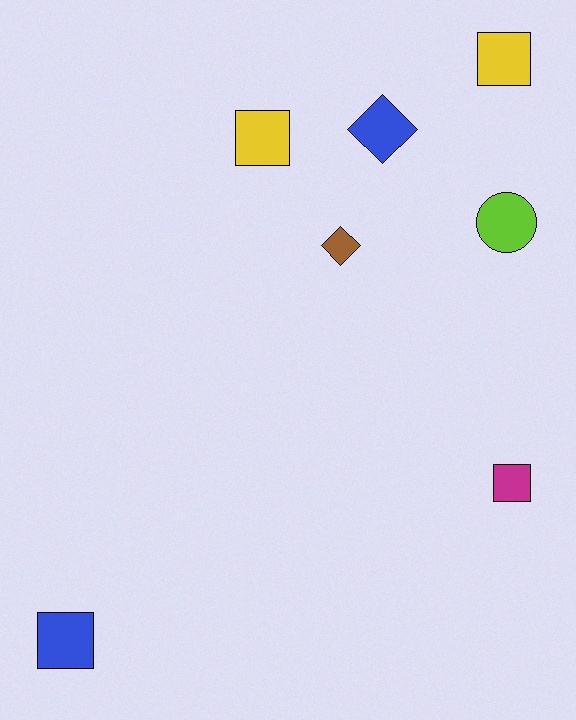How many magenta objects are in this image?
There is 1 magenta object.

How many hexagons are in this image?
There are no hexagons.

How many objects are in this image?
There are 7 objects.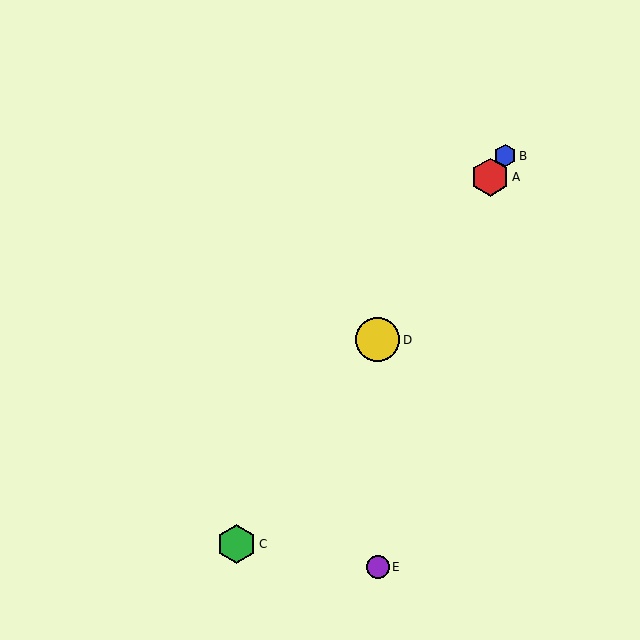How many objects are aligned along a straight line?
4 objects (A, B, C, D) are aligned along a straight line.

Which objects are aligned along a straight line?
Objects A, B, C, D are aligned along a straight line.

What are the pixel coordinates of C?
Object C is at (236, 544).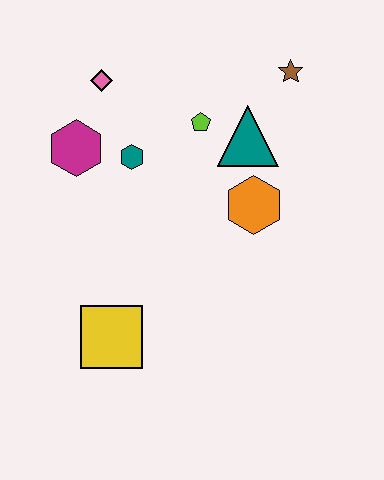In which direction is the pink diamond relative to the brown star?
The pink diamond is to the left of the brown star.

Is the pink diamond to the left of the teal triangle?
Yes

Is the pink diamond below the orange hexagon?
No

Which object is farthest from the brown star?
The yellow square is farthest from the brown star.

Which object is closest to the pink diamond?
The magenta hexagon is closest to the pink diamond.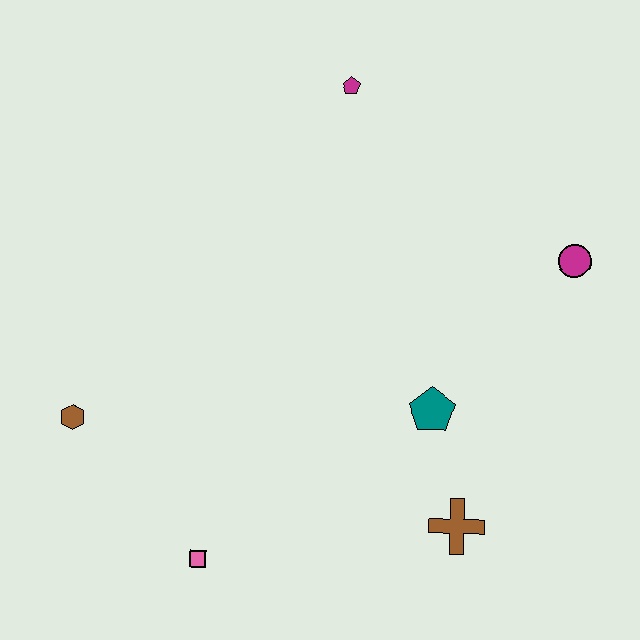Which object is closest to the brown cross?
The teal pentagon is closest to the brown cross.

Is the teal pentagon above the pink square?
Yes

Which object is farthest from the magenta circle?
The brown hexagon is farthest from the magenta circle.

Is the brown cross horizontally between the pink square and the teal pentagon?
No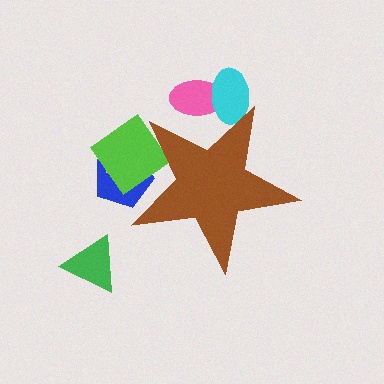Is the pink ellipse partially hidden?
Yes, the pink ellipse is partially hidden behind the brown star.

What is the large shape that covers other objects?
A brown star.